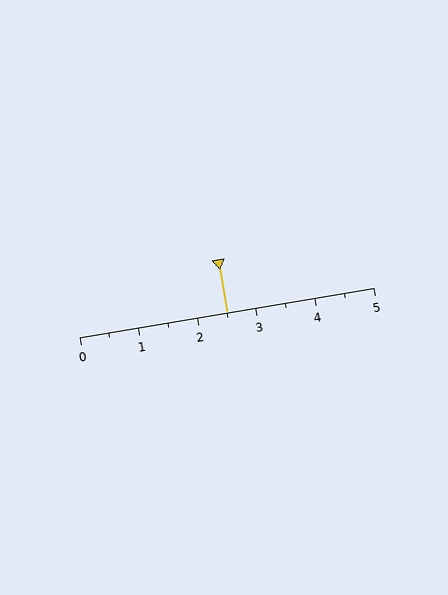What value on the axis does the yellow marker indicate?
The marker indicates approximately 2.5.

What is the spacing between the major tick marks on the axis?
The major ticks are spaced 1 apart.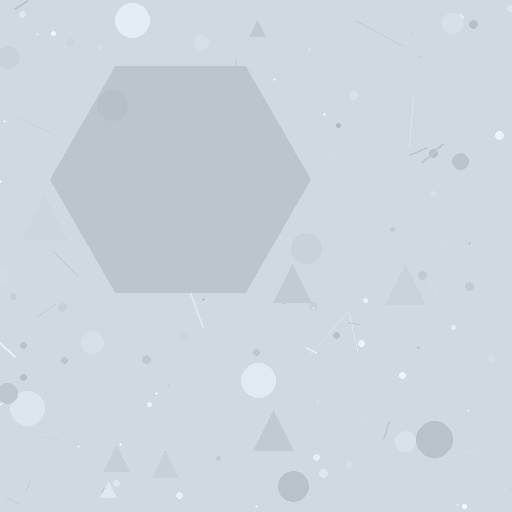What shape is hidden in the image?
A hexagon is hidden in the image.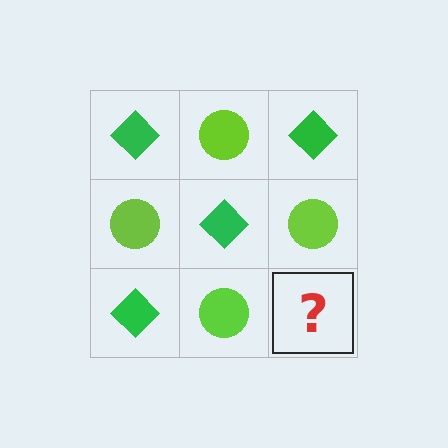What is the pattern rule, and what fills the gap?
The rule is that it alternates green diamond and lime circle in a checkerboard pattern. The gap should be filled with a green diamond.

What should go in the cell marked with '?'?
The missing cell should contain a green diamond.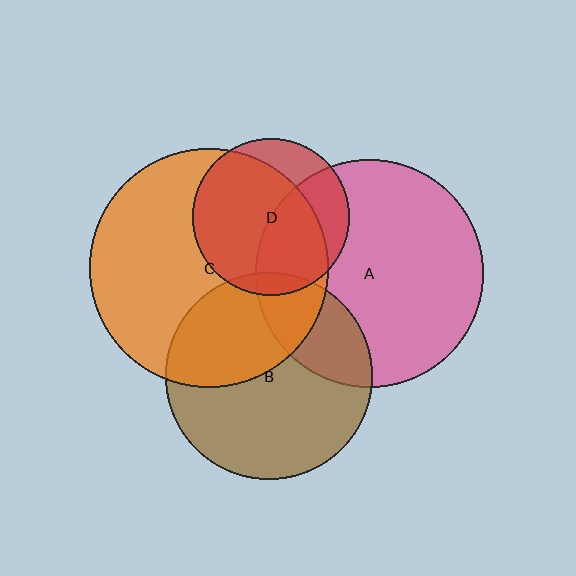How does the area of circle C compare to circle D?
Approximately 2.3 times.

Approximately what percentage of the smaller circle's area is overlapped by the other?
Approximately 25%.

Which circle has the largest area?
Circle C (orange).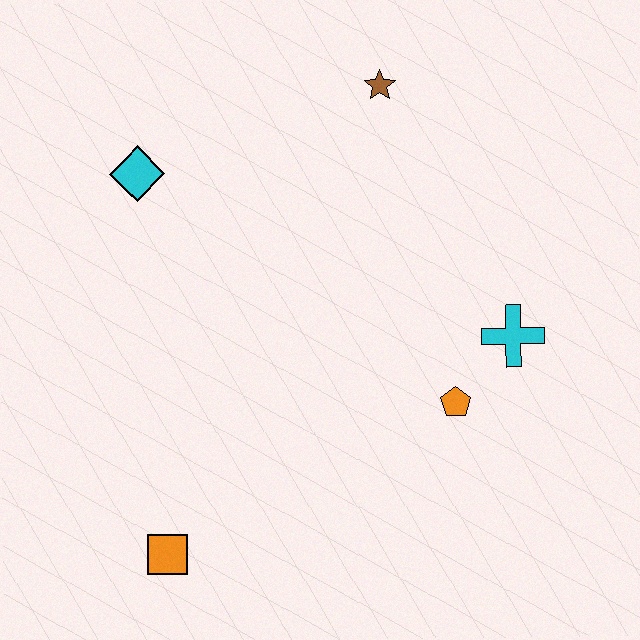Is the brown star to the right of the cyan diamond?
Yes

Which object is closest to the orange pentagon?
The cyan cross is closest to the orange pentagon.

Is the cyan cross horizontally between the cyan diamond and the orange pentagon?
No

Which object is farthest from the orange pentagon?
The cyan diamond is farthest from the orange pentagon.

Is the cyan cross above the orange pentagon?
Yes